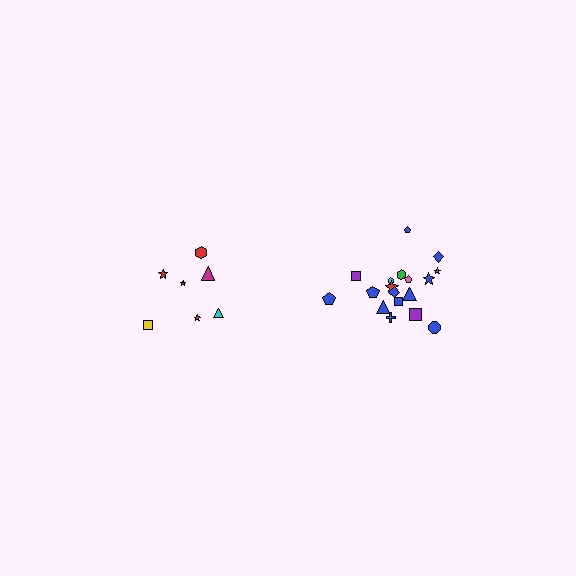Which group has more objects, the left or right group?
The right group.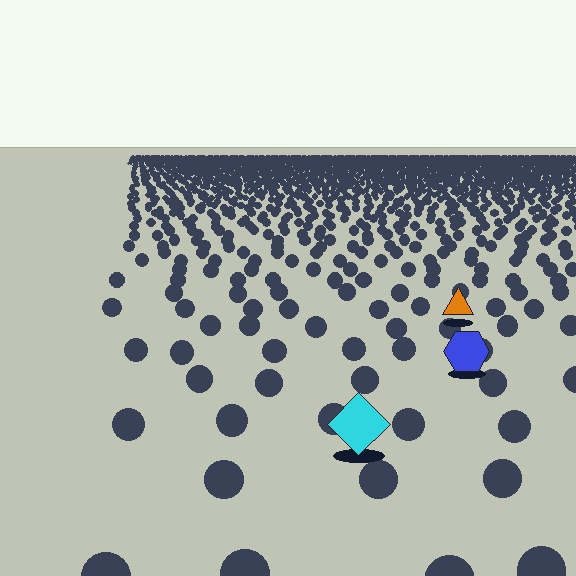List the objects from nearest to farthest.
From nearest to farthest: the cyan diamond, the blue hexagon, the orange triangle.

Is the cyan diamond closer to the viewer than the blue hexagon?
Yes. The cyan diamond is closer — you can tell from the texture gradient: the ground texture is coarser near it.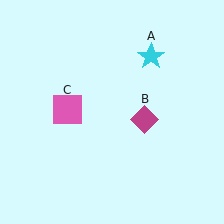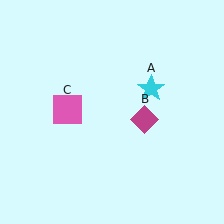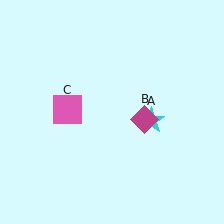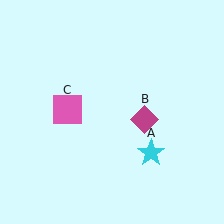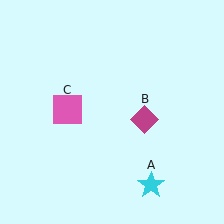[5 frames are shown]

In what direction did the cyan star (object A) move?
The cyan star (object A) moved down.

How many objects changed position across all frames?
1 object changed position: cyan star (object A).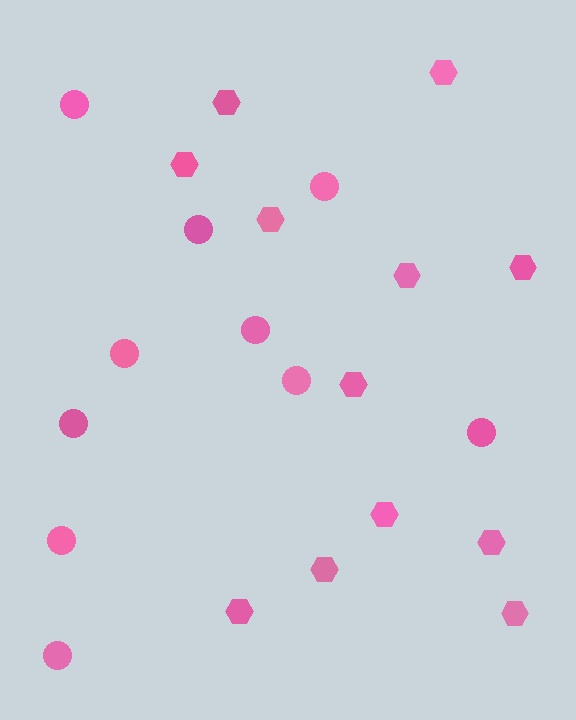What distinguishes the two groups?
There are 2 groups: one group of hexagons (12) and one group of circles (10).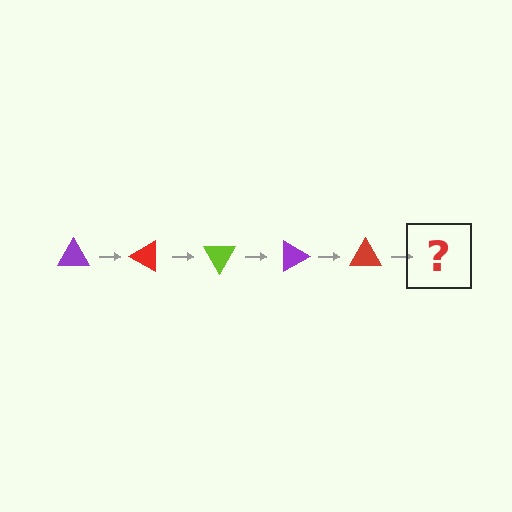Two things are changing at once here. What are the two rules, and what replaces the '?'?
The two rules are that it rotates 30 degrees each step and the color cycles through purple, red, and lime. The '?' should be a lime triangle, rotated 150 degrees from the start.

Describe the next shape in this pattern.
It should be a lime triangle, rotated 150 degrees from the start.